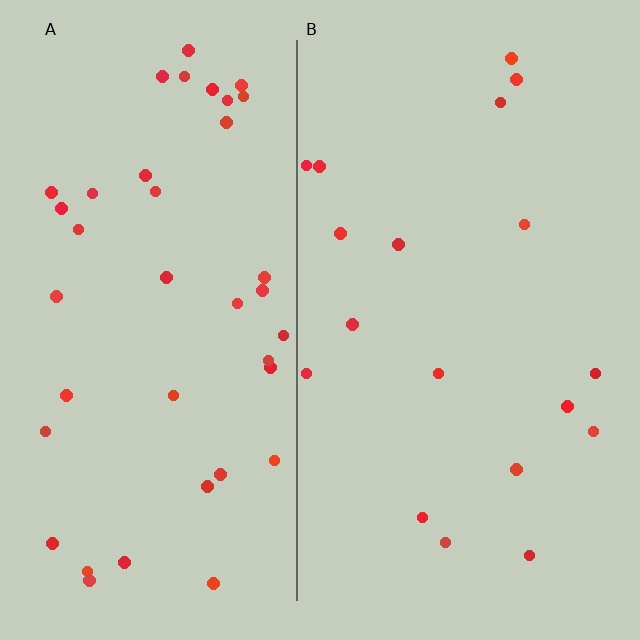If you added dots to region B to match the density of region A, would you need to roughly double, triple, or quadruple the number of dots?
Approximately double.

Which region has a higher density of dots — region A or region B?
A (the left).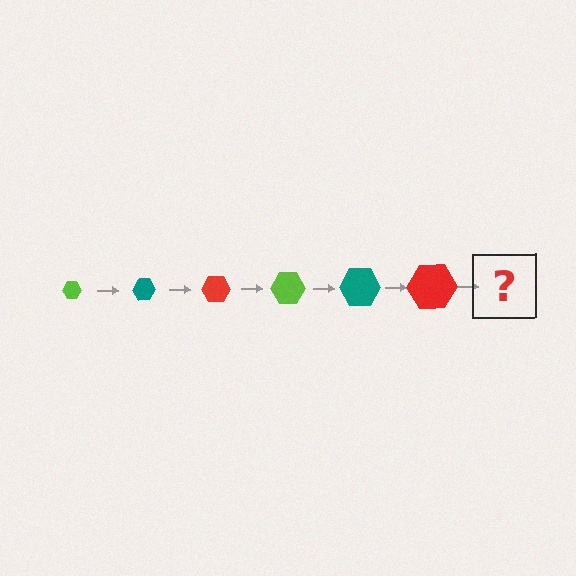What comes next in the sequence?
The next element should be a lime hexagon, larger than the previous one.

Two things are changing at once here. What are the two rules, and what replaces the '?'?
The two rules are that the hexagon grows larger each step and the color cycles through lime, teal, and red. The '?' should be a lime hexagon, larger than the previous one.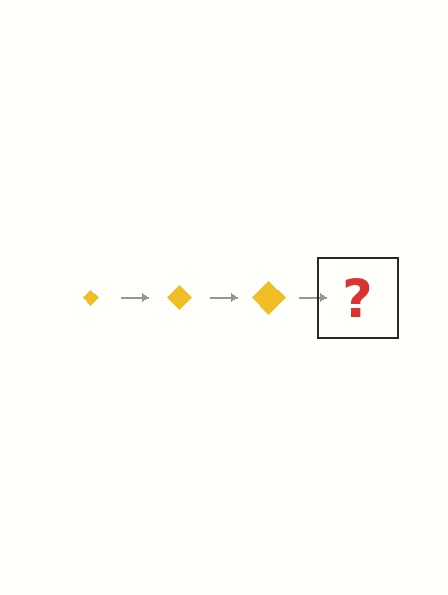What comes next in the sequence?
The next element should be a yellow diamond, larger than the previous one.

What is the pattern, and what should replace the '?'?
The pattern is that the diamond gets progressively larger each step. The '?' should be a yellow diamond, larger than the previous one.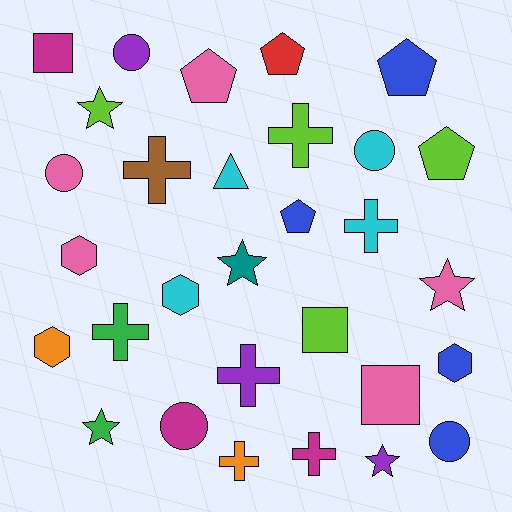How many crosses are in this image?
There are 7 crosses.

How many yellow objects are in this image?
There are no yellow objects.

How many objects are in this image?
There are 30 objects.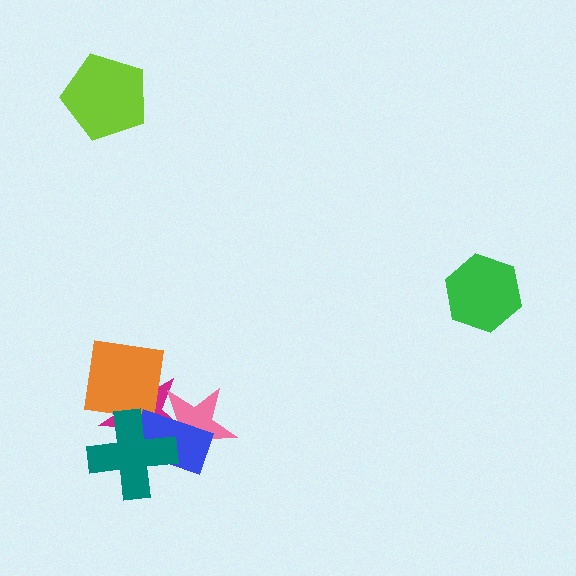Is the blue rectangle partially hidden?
Yes, it is partially covered by another shape.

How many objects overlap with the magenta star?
4 objects overlap with the magenta star.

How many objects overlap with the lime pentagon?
0 objects overlap with the lime pentagon.